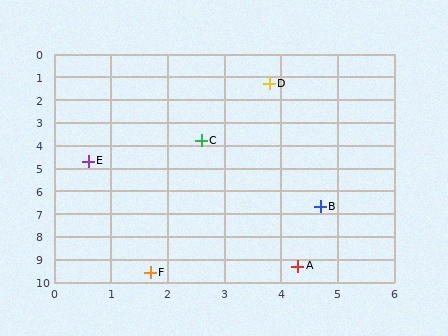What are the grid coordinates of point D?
Point D is at approximately (3.8, 1.3).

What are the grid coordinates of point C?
Point C is at approximately (2.6, 3.8).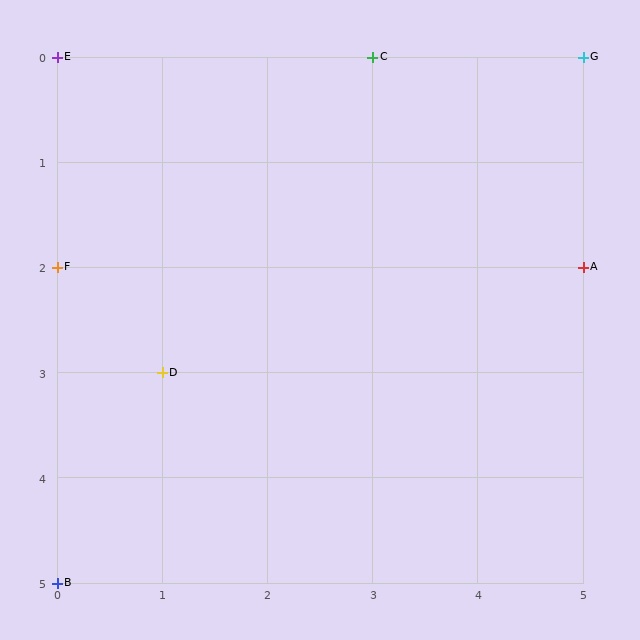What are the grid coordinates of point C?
Point C is at grid coordinates (3, 0).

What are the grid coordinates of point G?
Point G is at grid coordinates (5, 0).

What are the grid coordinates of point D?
Point D is at grid coordinates (1, 3).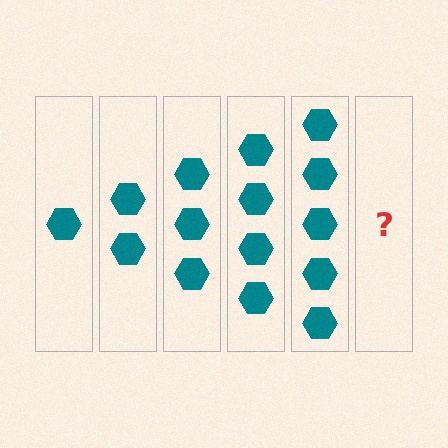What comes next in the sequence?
The next element should be 6 hexagons.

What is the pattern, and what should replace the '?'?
The pattern is that each step adds one more hexagon. The '?' should be 6 hexagons.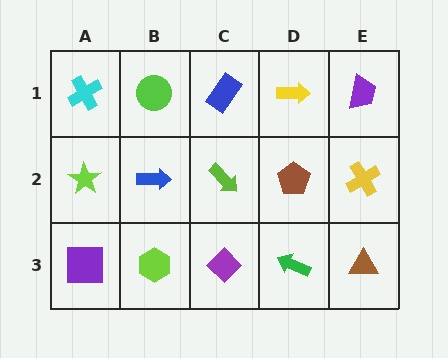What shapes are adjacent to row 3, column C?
A lime arrow (row 2, column C), a lime hexagon (row 3, column B), a green arrow (row 3, column D).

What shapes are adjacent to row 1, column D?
A brown pentagon (row 2, column D), a blue rectangle (row 1, column C), a purple trapezoid (row 1, column E).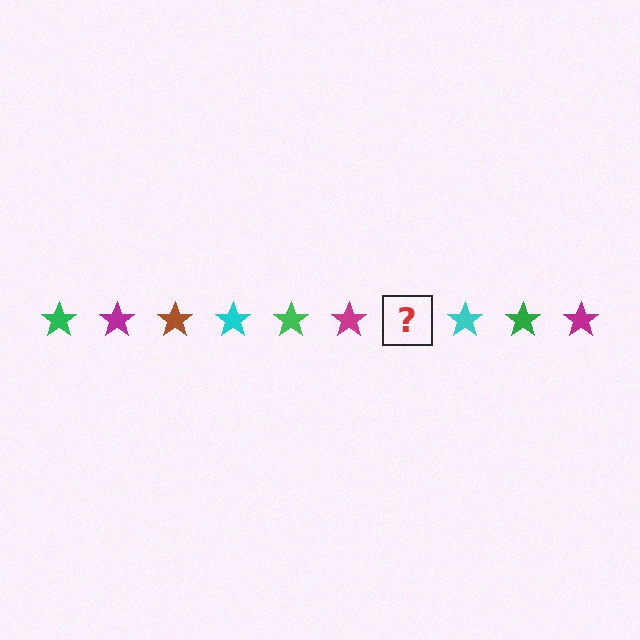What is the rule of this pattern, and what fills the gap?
The rule is that the pattern cycles through green, magenta, brown, cyan stars. The gap should be filled with a brown star.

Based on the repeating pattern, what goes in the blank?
The blank should be a brown star.